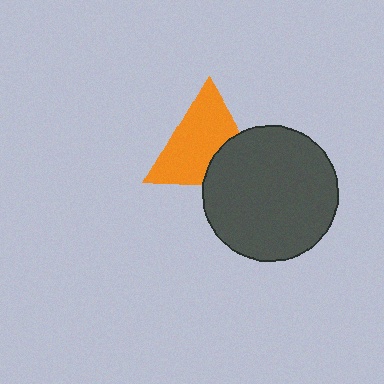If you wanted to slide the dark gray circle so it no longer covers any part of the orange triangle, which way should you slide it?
Slide it toward the lower-right — that is the most direct way to separate the two shapes.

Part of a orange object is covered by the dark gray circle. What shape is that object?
It is a triangle.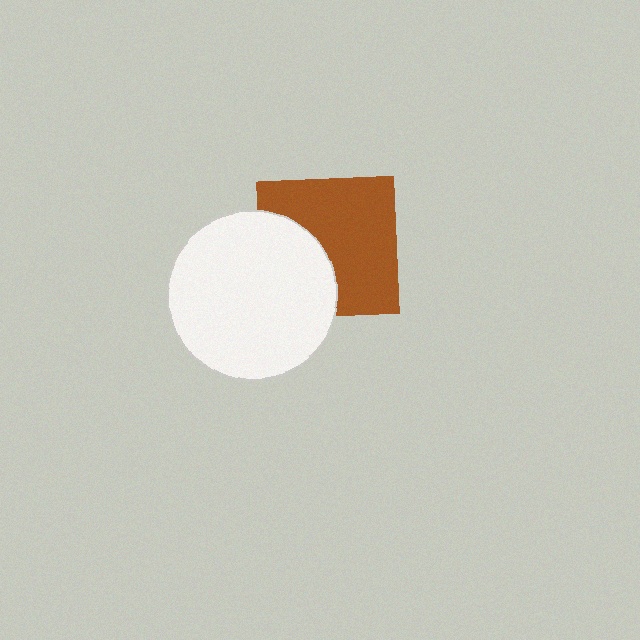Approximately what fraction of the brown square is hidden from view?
Roughly 37% of the brown square is hidden behind the white circle.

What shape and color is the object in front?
The object in front is a white circle.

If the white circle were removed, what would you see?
You would see the complete brown square.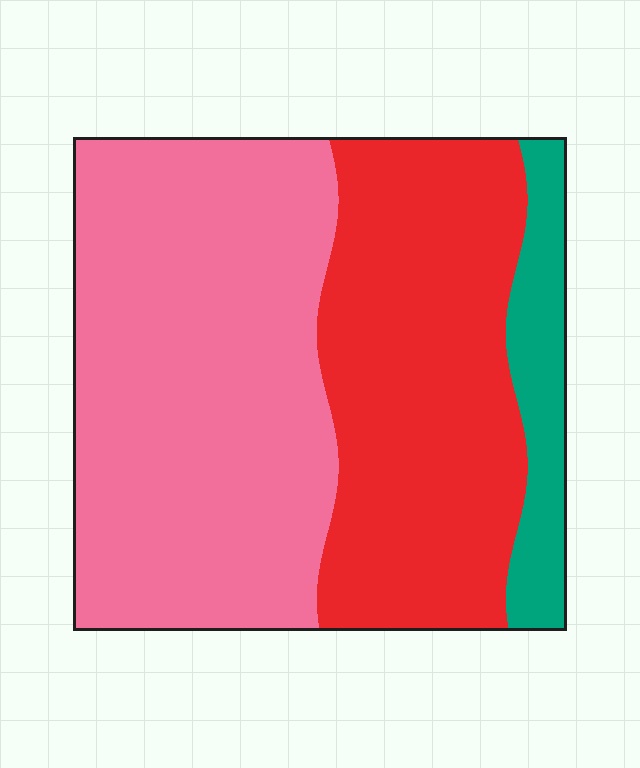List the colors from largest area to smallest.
From largest to smallest: pink, red, teal.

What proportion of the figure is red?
Red takes up between a quarter and a half of the figure.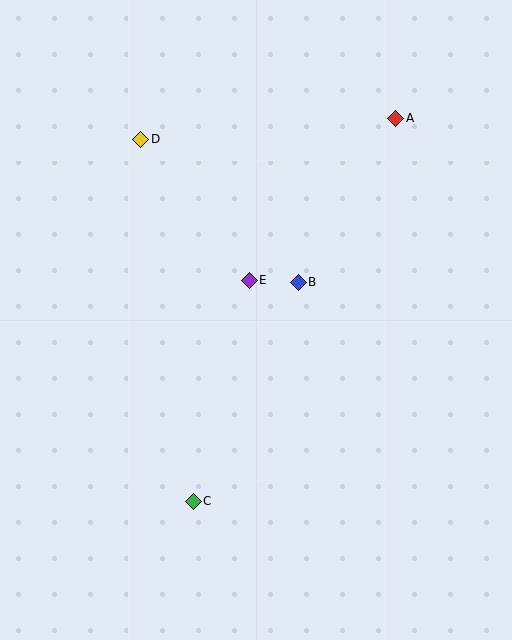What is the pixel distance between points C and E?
The distance between C and E is 228 pixels.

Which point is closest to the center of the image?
Point E at (249, 280) is closest to the center.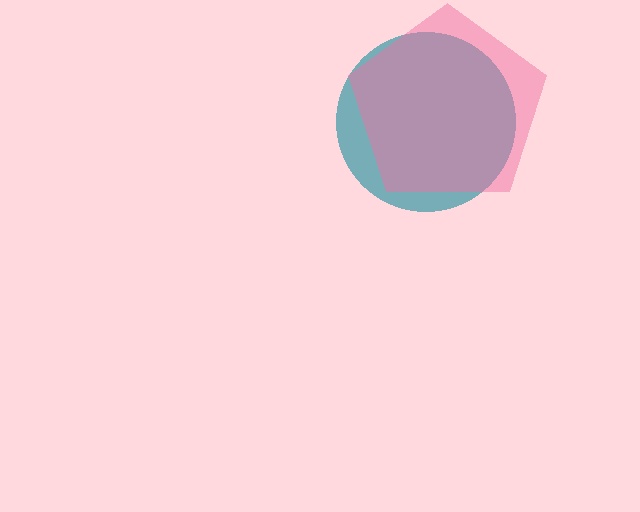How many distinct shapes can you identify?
There are 2 distinct shapes: a teal circle, a pink pentagon.